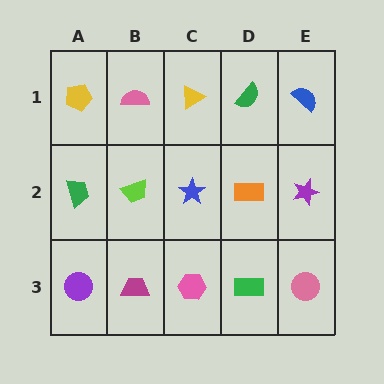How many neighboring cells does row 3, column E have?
2.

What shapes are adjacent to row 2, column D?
A green semicircle (row 1, column D), a green rectangle (row 3, column D), a blue star (row 2, column C), a purple star (row 2, column E).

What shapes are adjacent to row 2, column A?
A yellow pentagon (row 1, column A), a purple circle (row 3, column A), a lime trapezoid (row 2, column B).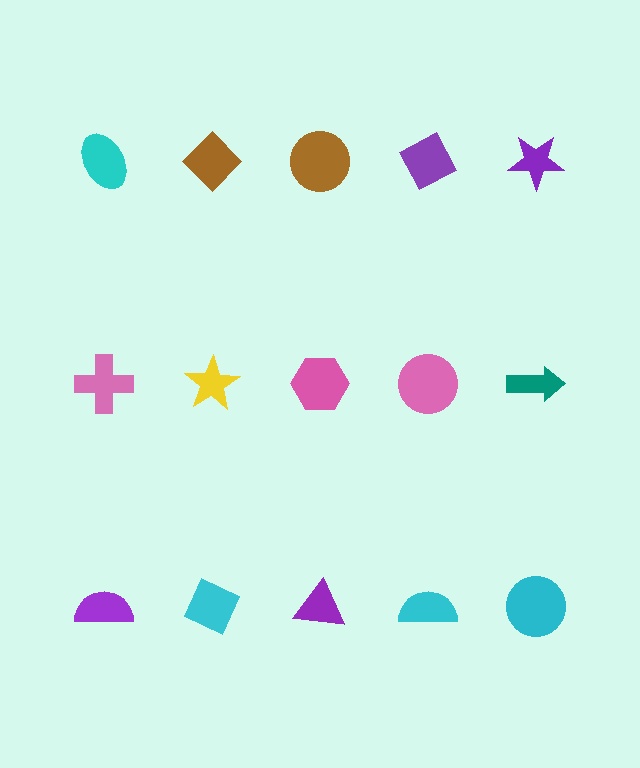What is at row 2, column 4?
A pink circle.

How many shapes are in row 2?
5 shapes.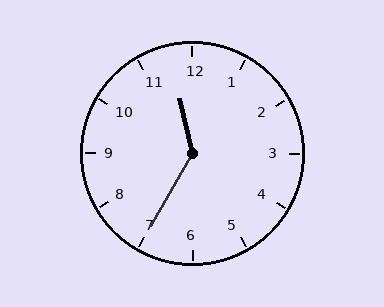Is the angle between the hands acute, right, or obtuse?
It is obtuse.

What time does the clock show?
11:35.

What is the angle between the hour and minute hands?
Approximately 138 degrees.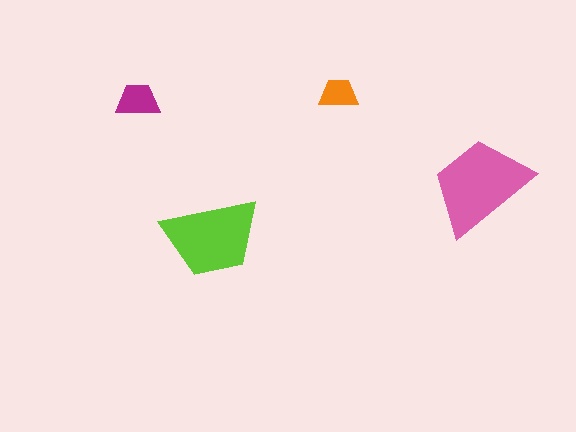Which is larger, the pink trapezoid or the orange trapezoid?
The pink one.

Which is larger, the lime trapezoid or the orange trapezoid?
The lime one.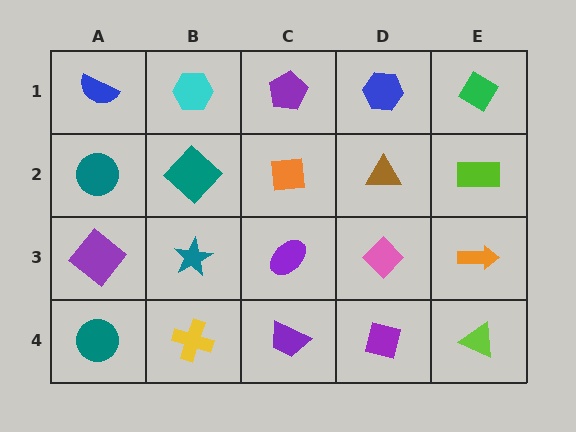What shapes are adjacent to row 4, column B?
A teal star (row 3, column B), a teal circle (row 4, column A), a purple trapezoid (row 4, column C).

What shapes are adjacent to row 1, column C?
An orange square (row 2, column C), a cyan hexagon (row 1, column B), a blue hexagon (row 1, column D).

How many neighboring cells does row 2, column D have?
4.